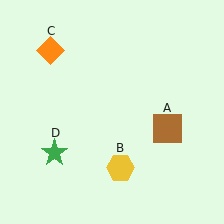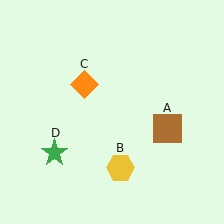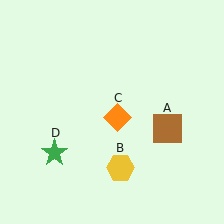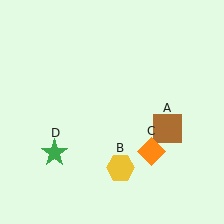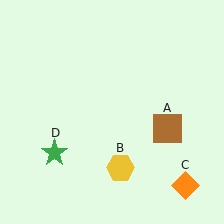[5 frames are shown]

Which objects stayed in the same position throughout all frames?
Brown square (object A) and yellow hexagon (object B) and green star (object D) remained stationary.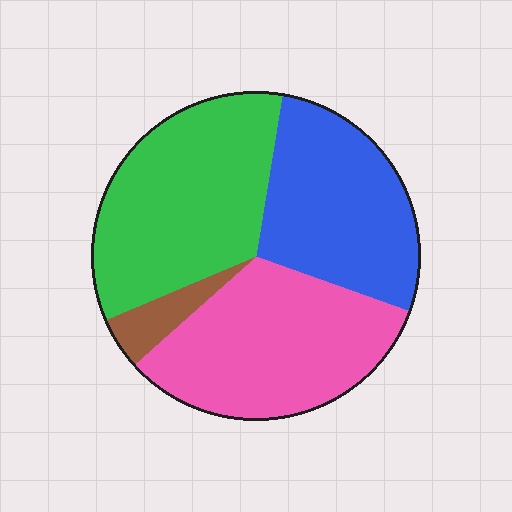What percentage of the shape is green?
Green covers around 35% of the shape.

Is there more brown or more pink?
Pink.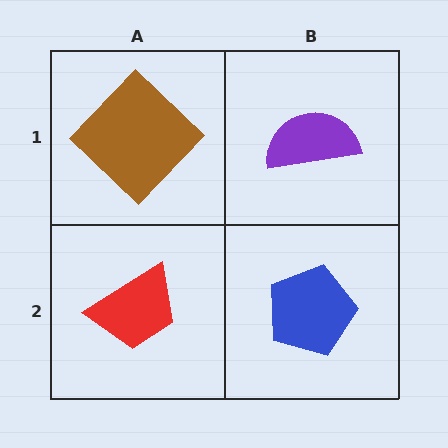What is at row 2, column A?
A red trapezoid.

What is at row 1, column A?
A brown diamond.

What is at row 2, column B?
A blue pentagon.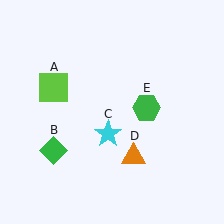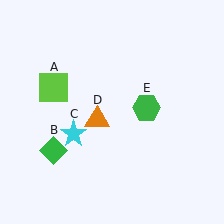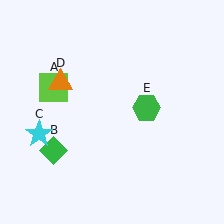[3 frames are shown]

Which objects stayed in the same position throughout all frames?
Lime square (object A) and green diamond (object B) and green hexagon (object E) remained stationary.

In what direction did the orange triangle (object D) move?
The orange triangle (object D) moved up and to the left.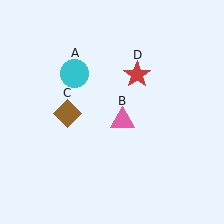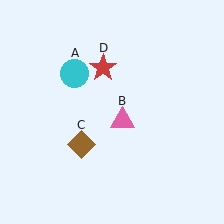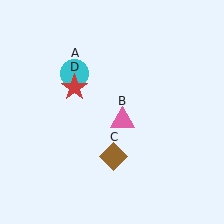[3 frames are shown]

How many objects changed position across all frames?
2 objects changed position: brown diamond (object C), red star (object D).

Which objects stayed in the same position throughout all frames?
Cyan circle (object A) and pink triangle (object B) remained stationary.